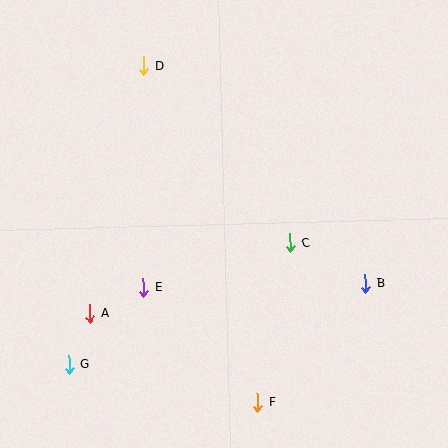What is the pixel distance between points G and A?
The distance between G and A is 55 pixels.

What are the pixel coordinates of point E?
Point E is at (144, 287).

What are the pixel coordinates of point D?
Point D is at (144, 66).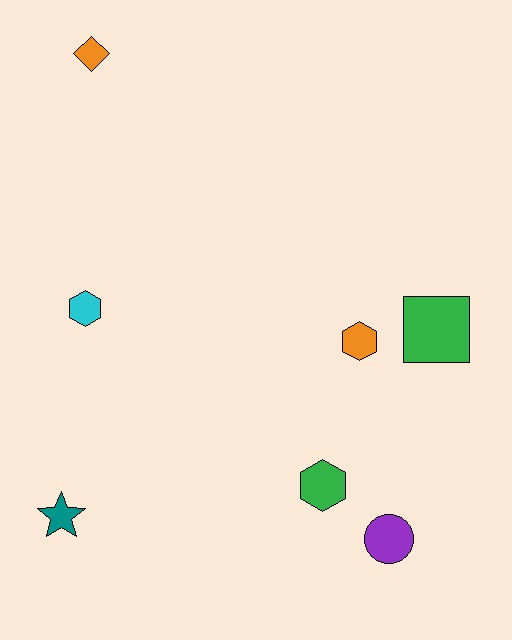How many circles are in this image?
There is 1 circle.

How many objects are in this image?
There are 7 objects.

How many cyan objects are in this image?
There is 1 cyan object.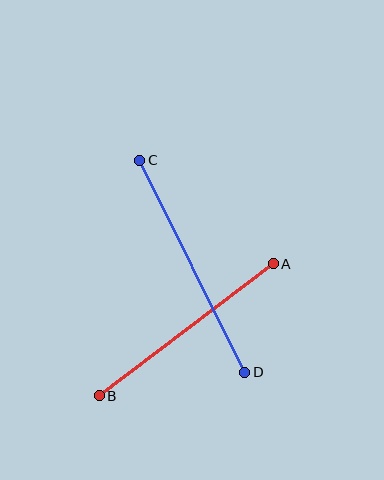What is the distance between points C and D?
The distance is approximately 237 pixels.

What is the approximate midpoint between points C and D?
The midpoint is at approximately (192, 266) pixels.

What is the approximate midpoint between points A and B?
The midpoint is at approximately (186, 330) pixels.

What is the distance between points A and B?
The distance is approximately 218 pixels.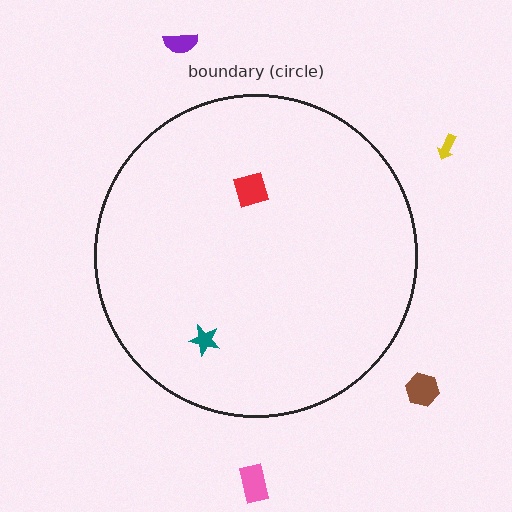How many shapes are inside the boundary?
2 inside, 4 outside.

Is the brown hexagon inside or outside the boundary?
Outside.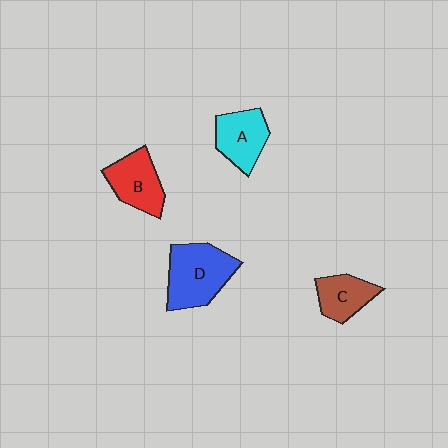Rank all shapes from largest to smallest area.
From largest to smallest: D (blue), B (red), A (cyan), C (brown).